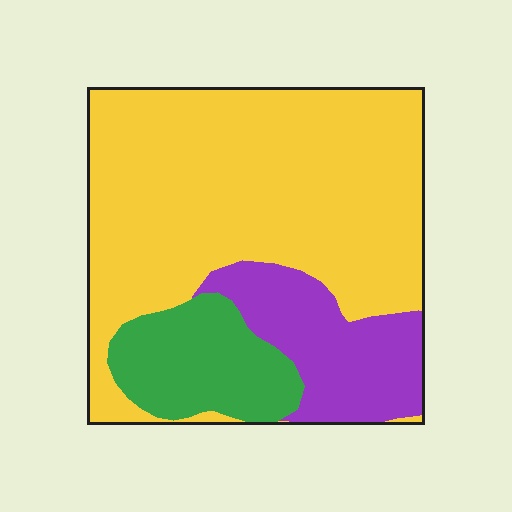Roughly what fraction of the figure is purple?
Purple covers roughly 20% of the figure.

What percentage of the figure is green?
Green covers 16% of the figure.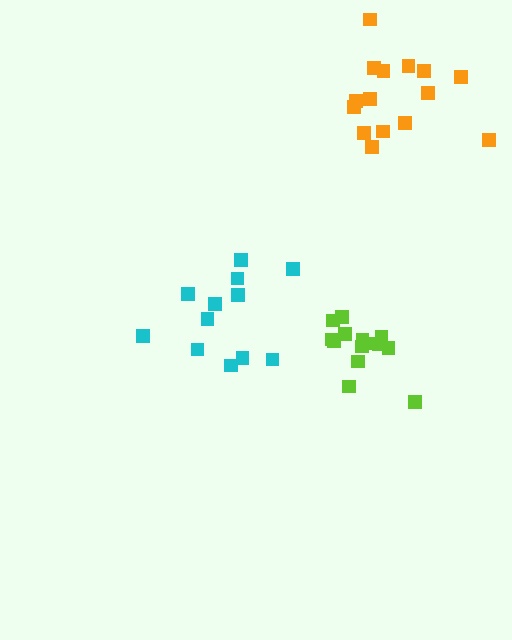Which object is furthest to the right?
The orange cluster is rightmost.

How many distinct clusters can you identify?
There are 3 distinct clusters.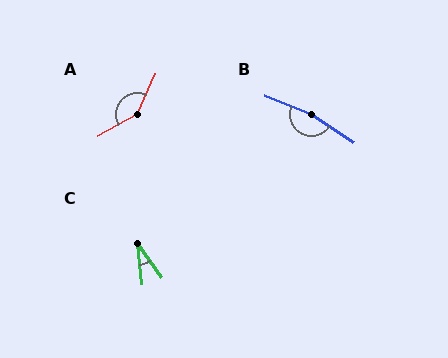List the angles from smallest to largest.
C (30°), A (145°), B (168°).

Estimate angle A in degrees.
Approximately 145 degrees.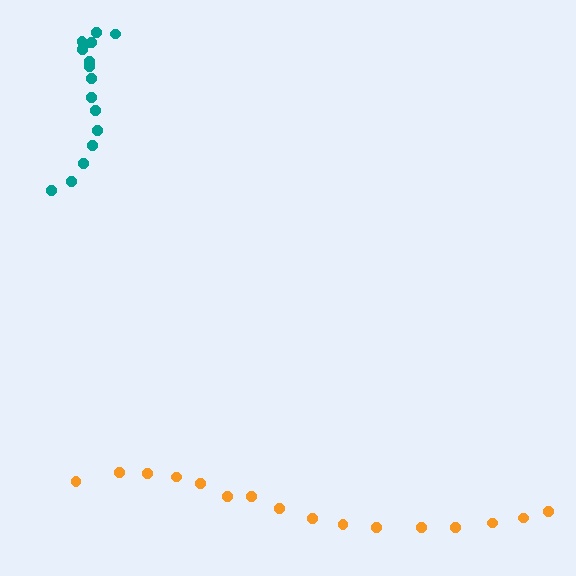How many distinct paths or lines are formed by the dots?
There are 2 distinct paths.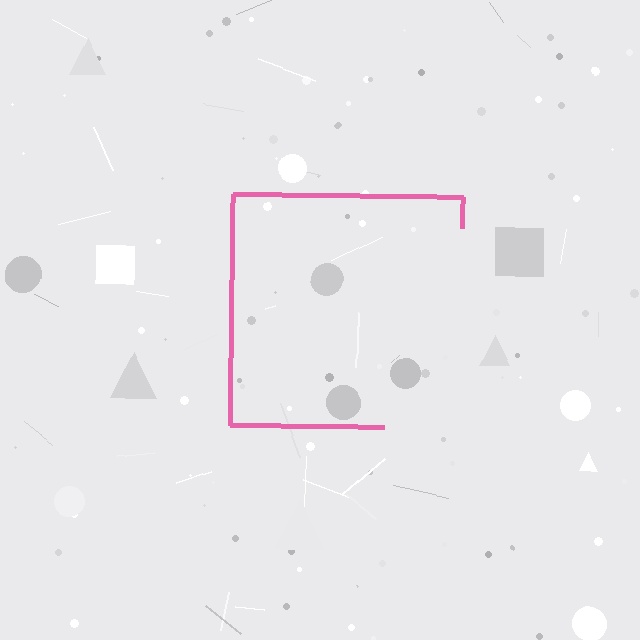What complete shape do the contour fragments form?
The contour fragments form a square.